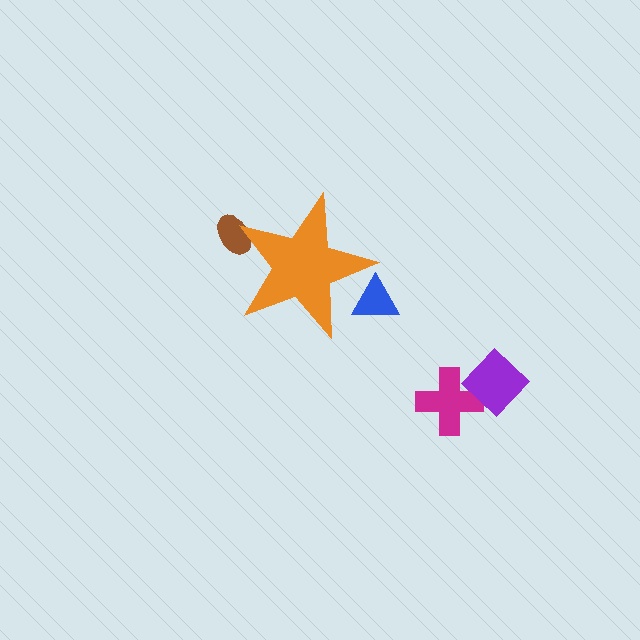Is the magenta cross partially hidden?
No, the magenta cross is fully visible.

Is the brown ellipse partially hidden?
Yes, the brown ellipse is partially hidden behind the orange star.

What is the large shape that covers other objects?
An orange star.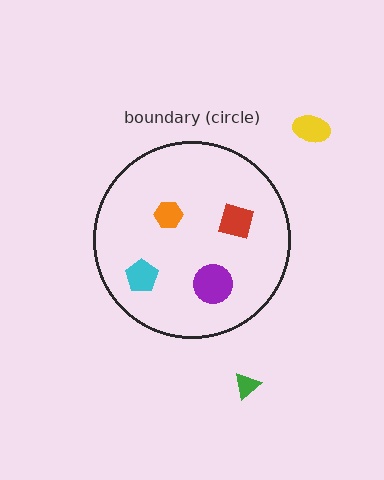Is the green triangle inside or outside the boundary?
Outside.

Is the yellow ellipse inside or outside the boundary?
Outside.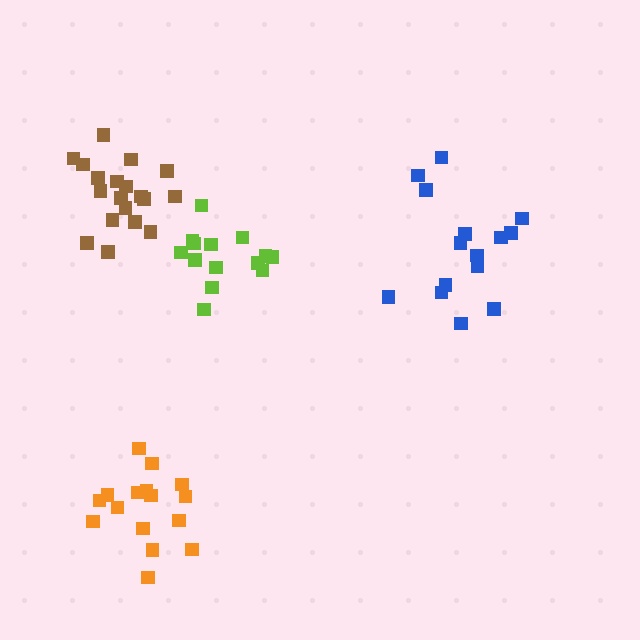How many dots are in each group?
Group 1: 14 dots, Group 2: 15 dots, Group 3: 19 dots, Group 4: 16 dots (64 total).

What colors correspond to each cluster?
The clusters are colored: lime, blue, brown, orange.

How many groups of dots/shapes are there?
There are 4 groups.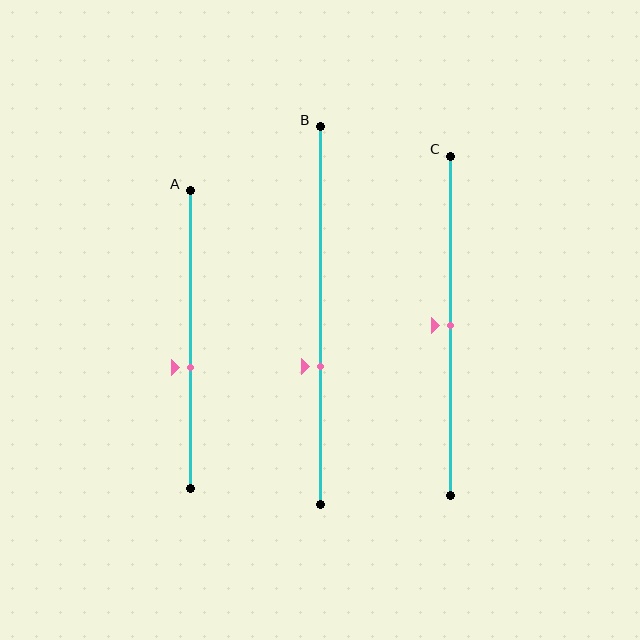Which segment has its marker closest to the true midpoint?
Segment C has its marker closest to the true midpoint.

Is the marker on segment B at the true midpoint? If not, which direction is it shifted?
No, the marker on segment B is shifted downward by about 14% of the segment length.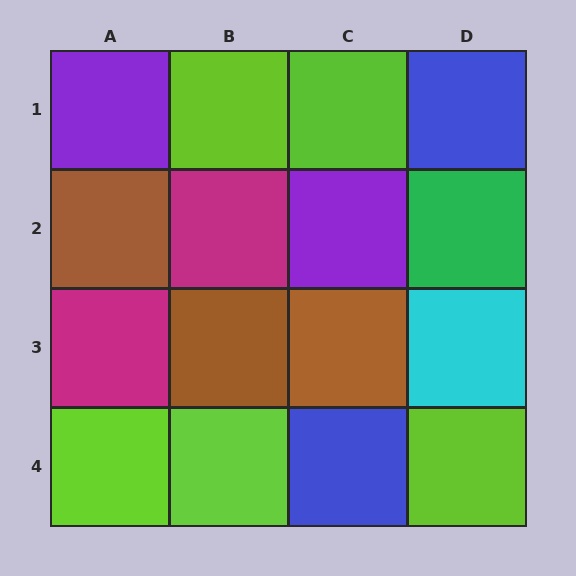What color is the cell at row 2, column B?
Magenta.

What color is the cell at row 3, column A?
Magenta.